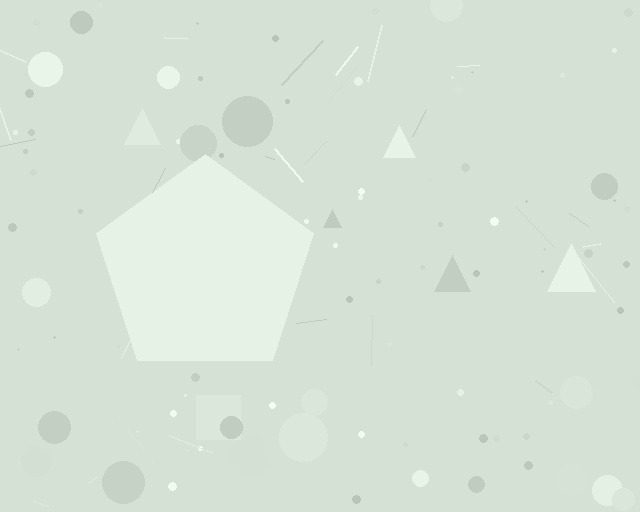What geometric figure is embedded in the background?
A pentagon is embedded in the background.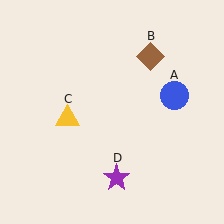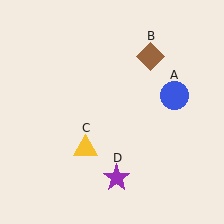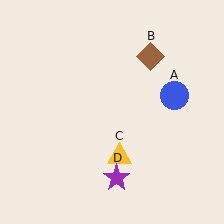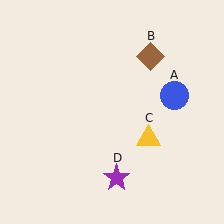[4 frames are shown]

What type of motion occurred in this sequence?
The yellow triangle (object C) rotated counterclockwise around the center of the scene.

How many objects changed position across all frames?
1 object changed position: yellow triangle (object C).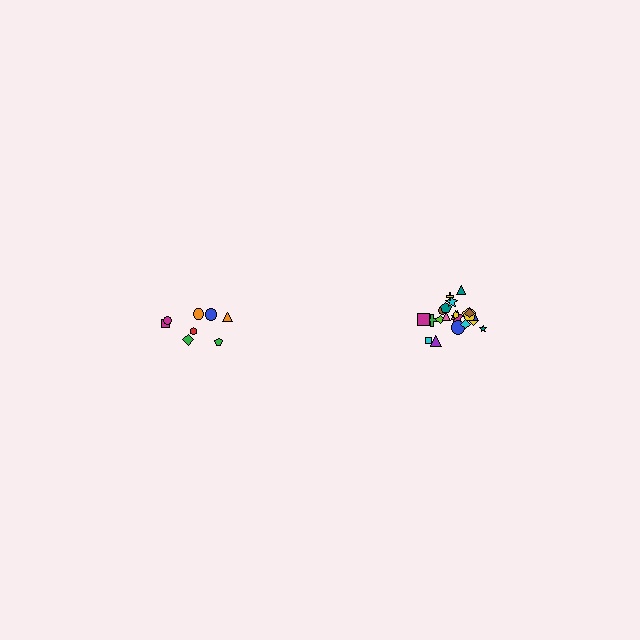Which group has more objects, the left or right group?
The right group.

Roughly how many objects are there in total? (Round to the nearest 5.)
Roughly 30 objects in total.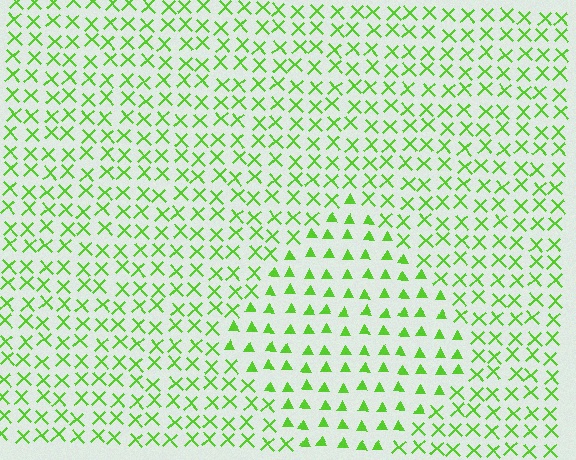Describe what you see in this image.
The image is filled with small lime elements arranged in a uniform grid. A diamond-shaped region contains triangles, while the surrounding area contains X marks. The boundary is defined purely by the change in element shape.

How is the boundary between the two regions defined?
The boundary is defined by a change in element shape: triangles inside vs. X marks outside. All elements share the same color and spacing.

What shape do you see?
I see a diamond.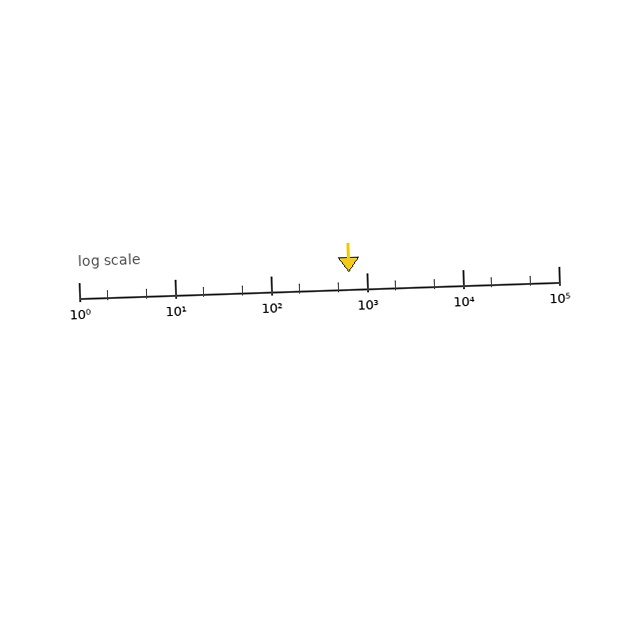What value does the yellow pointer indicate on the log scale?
The pointer indicates approximately 650.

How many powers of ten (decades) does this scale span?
The scale spans 5 decades, from 1 to 100000.